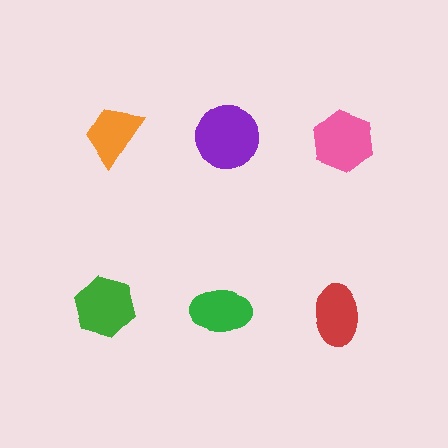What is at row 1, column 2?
A purple circle.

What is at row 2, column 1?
A green hexagon.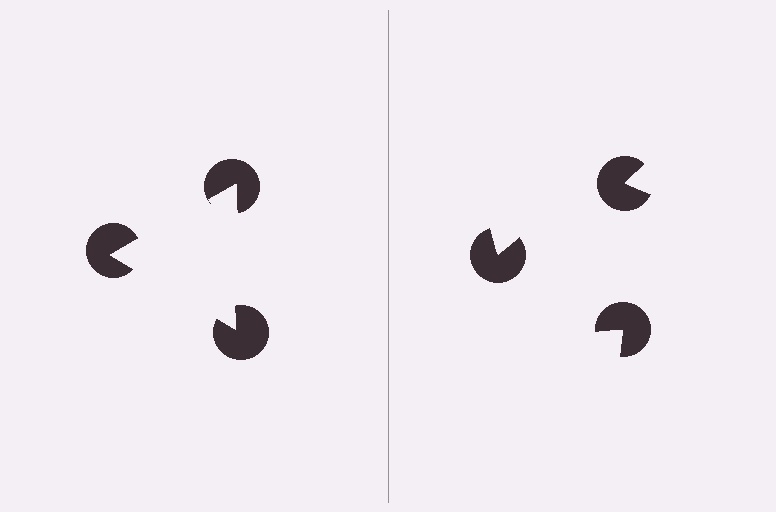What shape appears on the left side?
An illusory triangle.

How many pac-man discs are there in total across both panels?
6 — 3 on each side.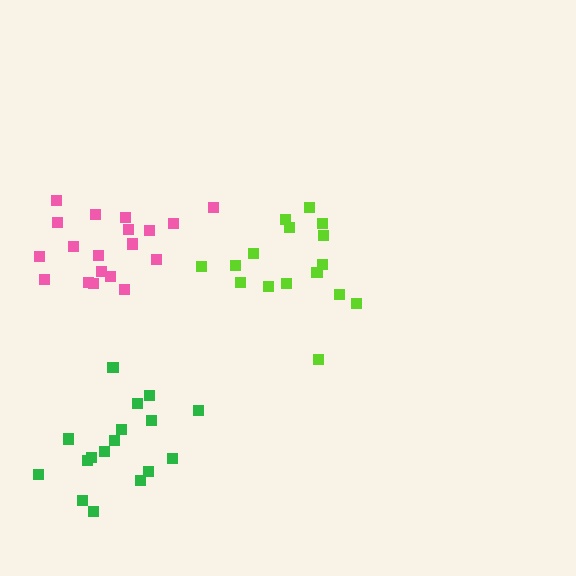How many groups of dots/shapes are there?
There are 3 groups.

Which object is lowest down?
The green cluster is bottommost.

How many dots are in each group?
Group 1: 19 dots, Group 2: 17 dots, Group 3: 16 dots (52 total).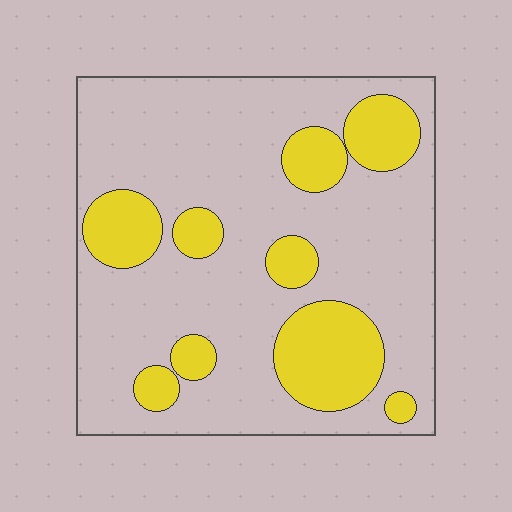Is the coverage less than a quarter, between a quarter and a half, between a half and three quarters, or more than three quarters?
Less than a quarter.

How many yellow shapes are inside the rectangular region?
9.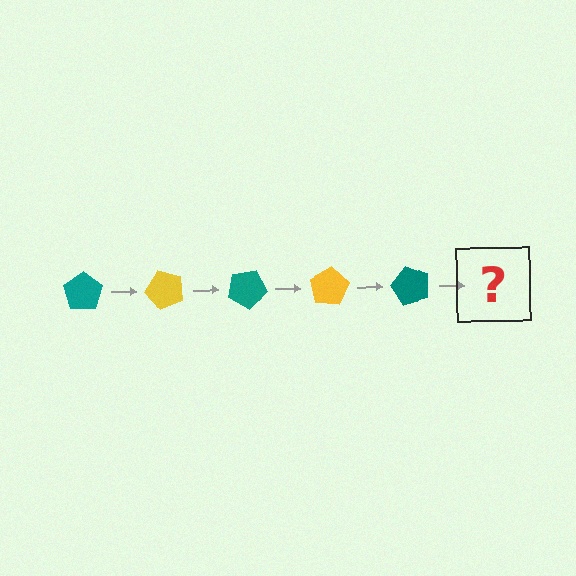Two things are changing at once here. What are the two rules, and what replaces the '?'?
The two rules are that it rotates 50 degrees each step and the color cycles through teal and yellow. The '?' should be a yellow pentagon, rotated 250 degrees from the start.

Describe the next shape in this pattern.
It should be a yellow pentagon, rotated 250 degrees from the start.